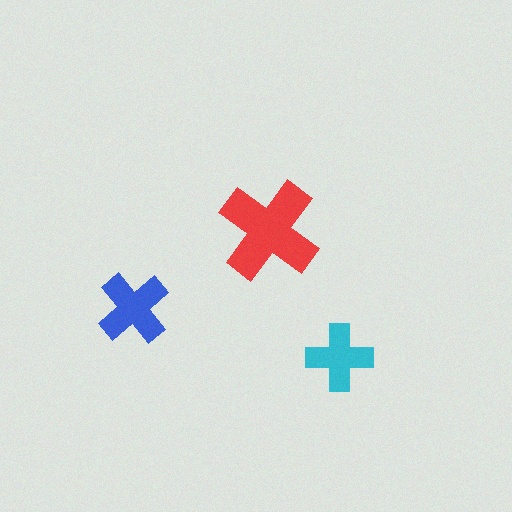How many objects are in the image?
There are 3 objects in the image.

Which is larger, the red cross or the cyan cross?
The red one.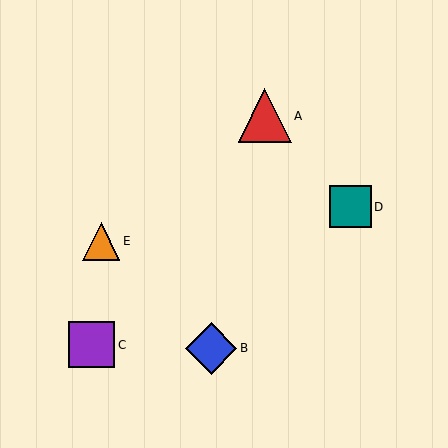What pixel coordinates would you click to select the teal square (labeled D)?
Click at (350, 207) to select the teal square D.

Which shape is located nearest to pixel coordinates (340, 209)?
The teal square (labeled D) at (350, 207) is nearest to that location.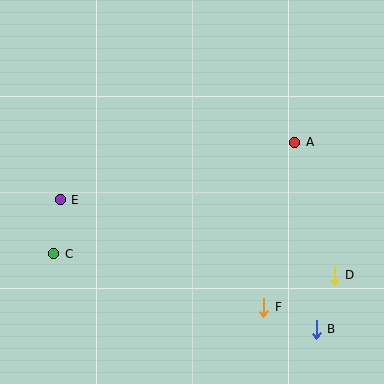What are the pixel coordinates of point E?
Point E is at (60, 200).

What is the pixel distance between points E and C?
The distance between E and C is 55 pixels.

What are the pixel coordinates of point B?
Point B is at (316, 329).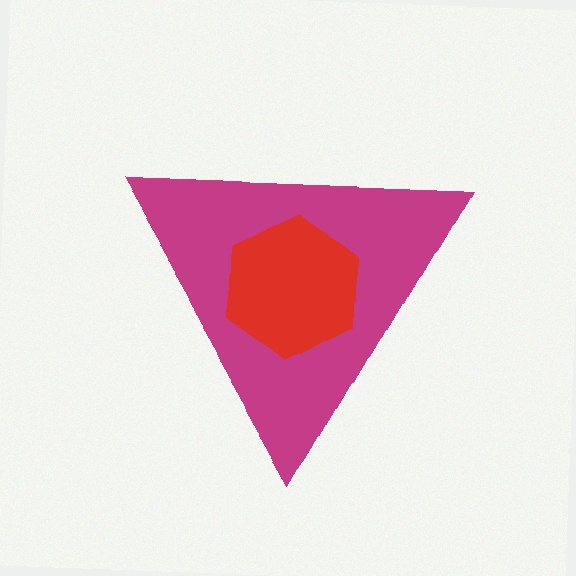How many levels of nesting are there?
2.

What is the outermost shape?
The magenta triangle.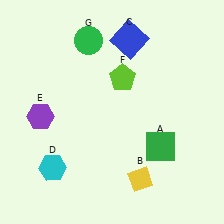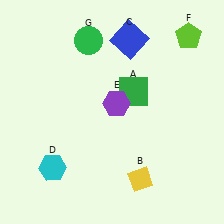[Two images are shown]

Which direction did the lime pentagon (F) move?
The lime pentagon (F) moved right.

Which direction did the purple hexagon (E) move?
The purple hexagon (E) moved right.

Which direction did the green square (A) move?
The green square (A) moved up.